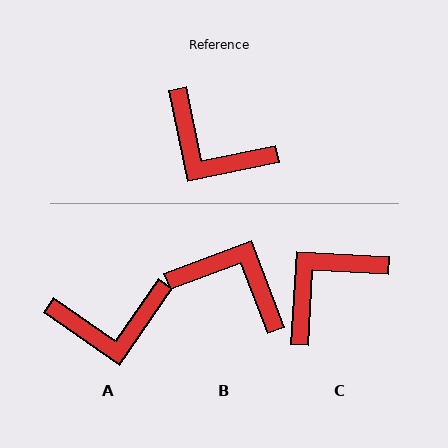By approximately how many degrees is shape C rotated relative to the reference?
Approximately 105 degrees clockwise.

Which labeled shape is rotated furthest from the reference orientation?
B, about 171 degrees away.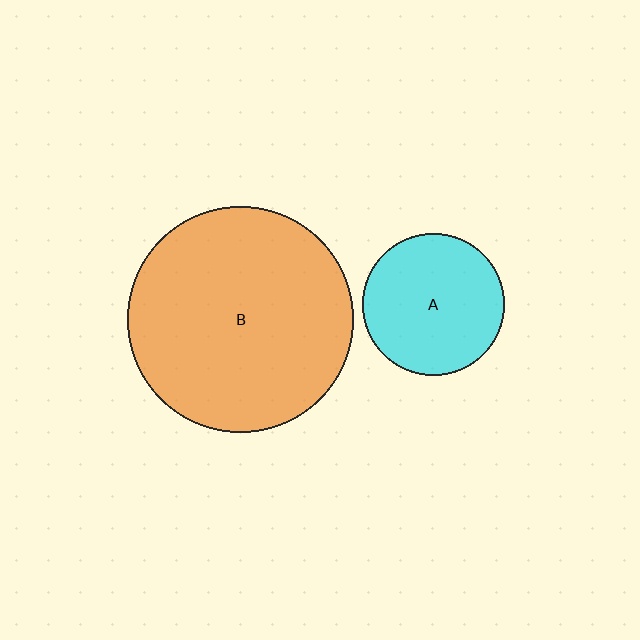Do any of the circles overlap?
No, none of the circles overlap.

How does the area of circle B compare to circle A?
Approximately 2.5 times.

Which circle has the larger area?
Circle B (orange).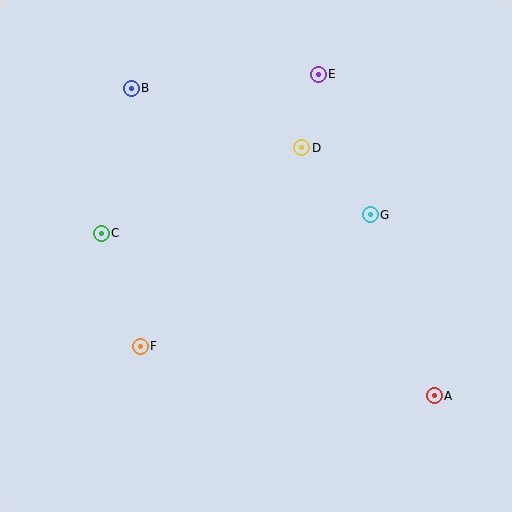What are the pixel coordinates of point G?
Point G is at (370, 215).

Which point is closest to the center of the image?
Point D at (302, 148) is closest to the center.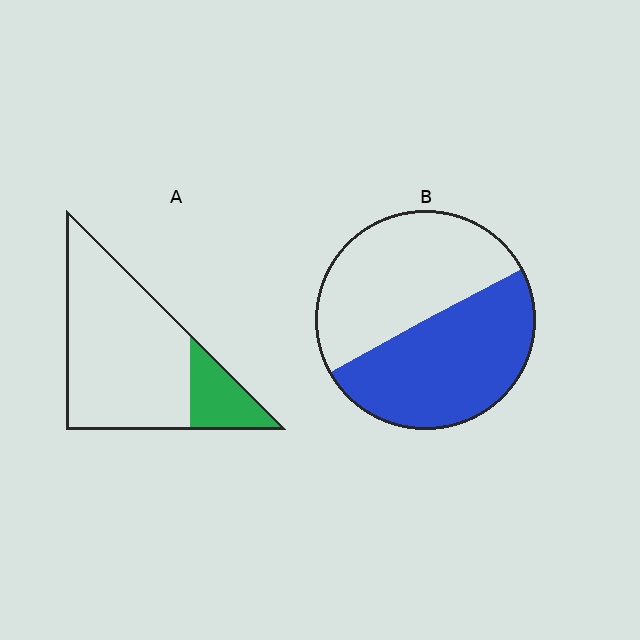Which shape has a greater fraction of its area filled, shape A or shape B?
Shape B.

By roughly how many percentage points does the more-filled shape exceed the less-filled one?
By roughly 30 percentage points (B over A).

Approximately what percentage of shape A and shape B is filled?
A is approximately 20% and B is approximately 50%.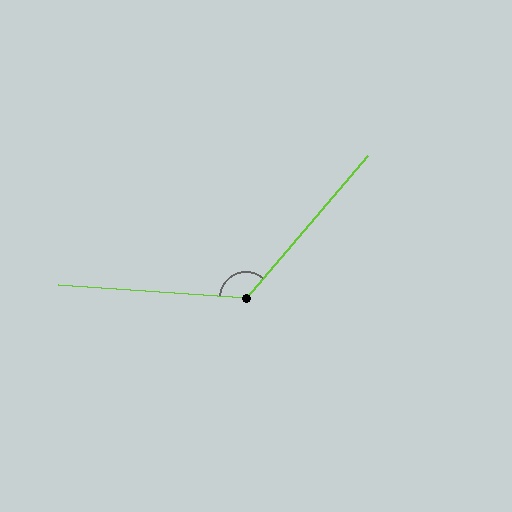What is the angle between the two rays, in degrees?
Approximately 127 degrees.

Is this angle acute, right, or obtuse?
It is obtuse.